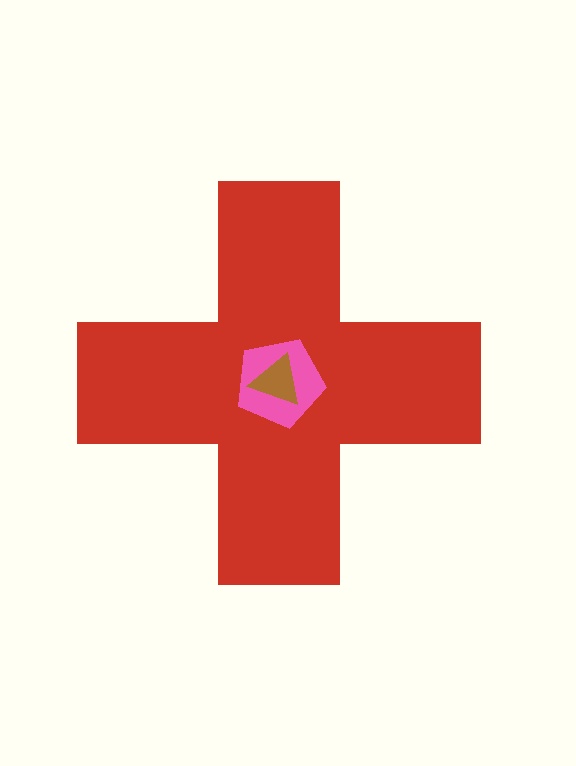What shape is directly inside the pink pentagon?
The brown triangle.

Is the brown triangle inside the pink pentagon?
Yes.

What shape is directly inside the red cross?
The pink pentagon.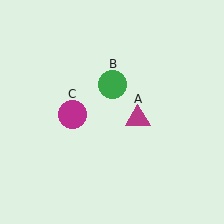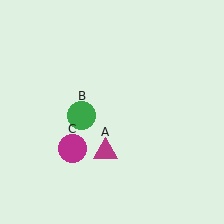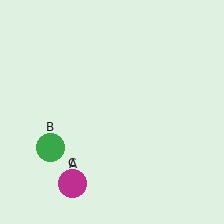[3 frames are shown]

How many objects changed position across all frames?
3 objects changed position: magenta triangle (object A), green circle (object B), magenta circle (object C).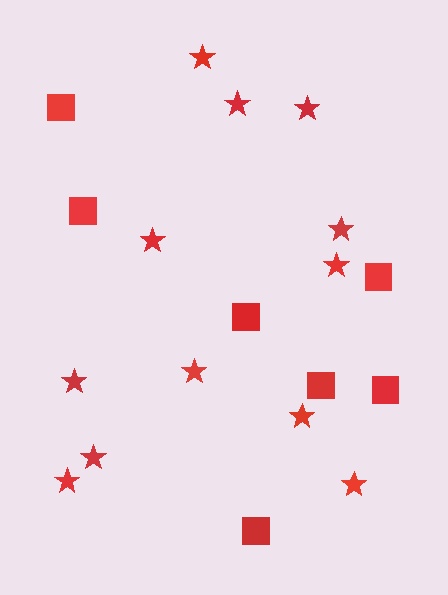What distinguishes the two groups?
There are 2 groups: one group of squares (7) and one group of stars (12).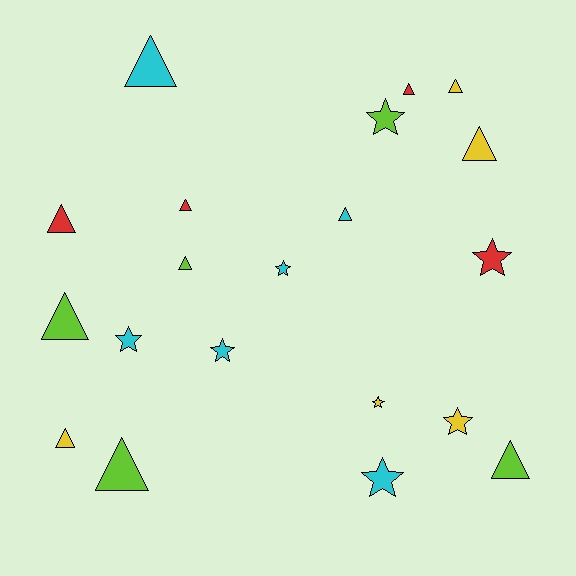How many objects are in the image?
There are 20 objects.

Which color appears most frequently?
Cyan, with 6 objects.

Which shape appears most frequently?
Triangle, with 12 objects.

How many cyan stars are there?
There are 4 cyan stars.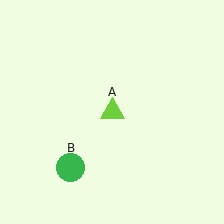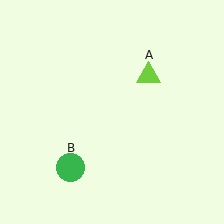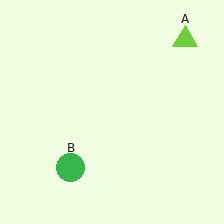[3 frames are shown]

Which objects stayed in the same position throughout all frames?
Green circle (object B) remained stationary.